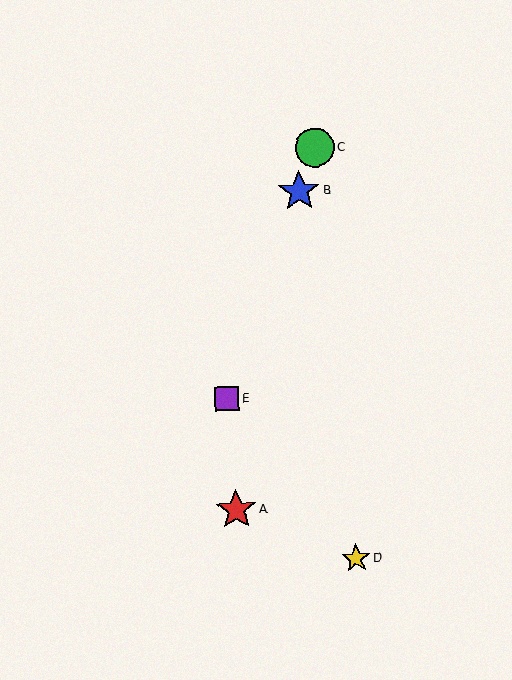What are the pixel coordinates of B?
Object B is at (299, 191).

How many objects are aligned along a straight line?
3 objects (B, C, E) are aligned along a straight line.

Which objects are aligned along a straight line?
Objects B, C, E are aligned along a straight line.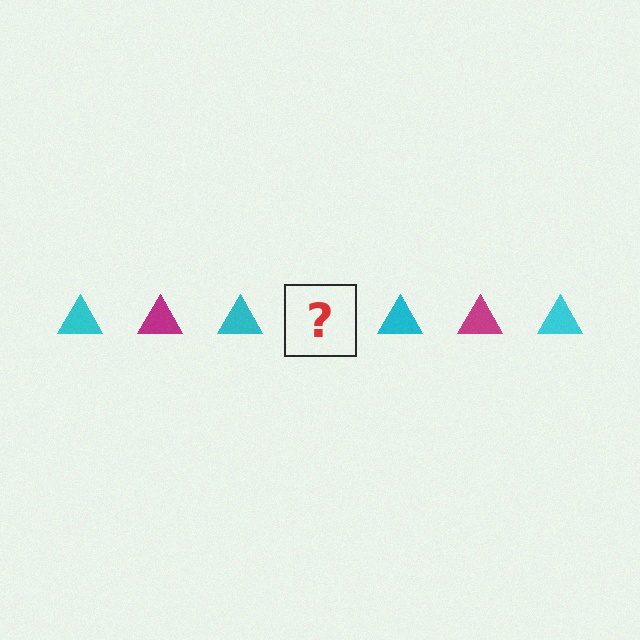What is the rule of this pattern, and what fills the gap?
The rule is that the pattern cycles through cyan, magenta triangles. The gap should be filled with a magenta triangle.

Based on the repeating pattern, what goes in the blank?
The blank should be a magenta triangle.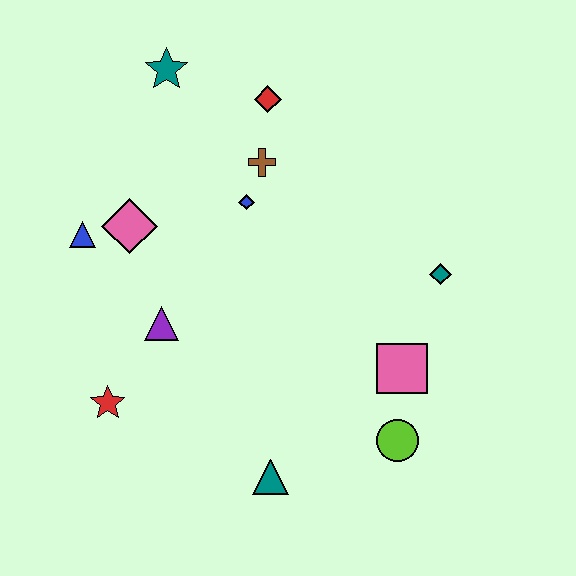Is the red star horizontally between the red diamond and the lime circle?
No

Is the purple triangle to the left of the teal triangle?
Yes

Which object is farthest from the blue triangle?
The lime circle is farthest from the blue triangle.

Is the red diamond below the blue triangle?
No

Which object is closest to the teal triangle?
The lime circle is closest to the teal triangle.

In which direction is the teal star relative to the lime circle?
The teal star is above the lime circle.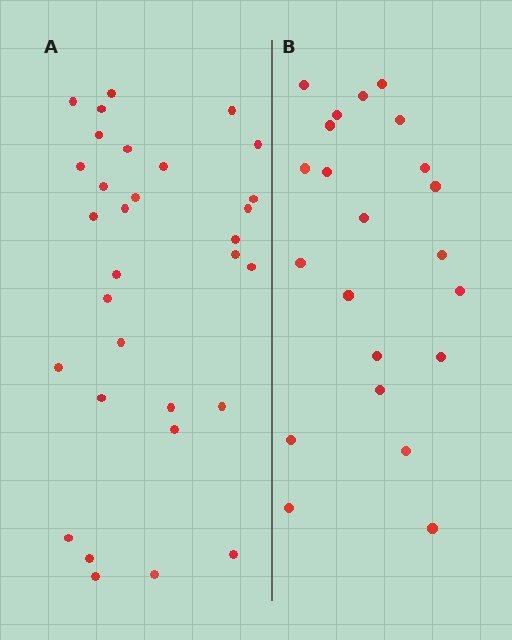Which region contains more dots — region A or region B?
Region A (the left region) has more dots.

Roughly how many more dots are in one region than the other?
Region A has roughly 8 or so more dots than region B.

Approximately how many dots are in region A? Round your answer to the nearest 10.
About 30 dots. (The exact count is 31, which rounds to 30.)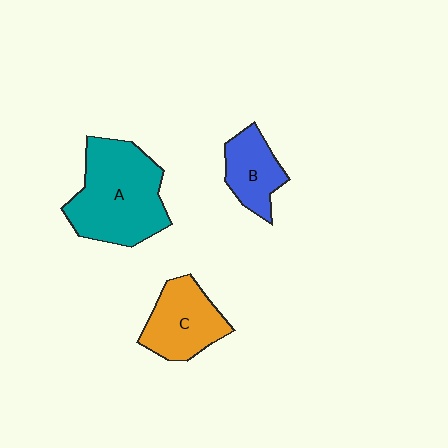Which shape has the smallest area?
Shape B (blue).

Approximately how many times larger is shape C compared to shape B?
Approximately 1.3 times.